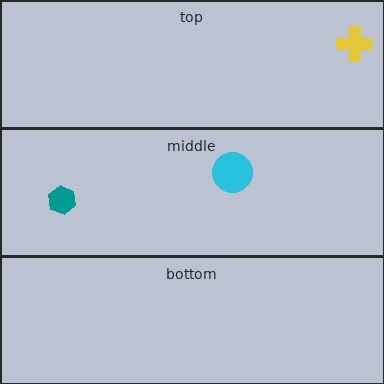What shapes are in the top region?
The yellow cross.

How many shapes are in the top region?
1.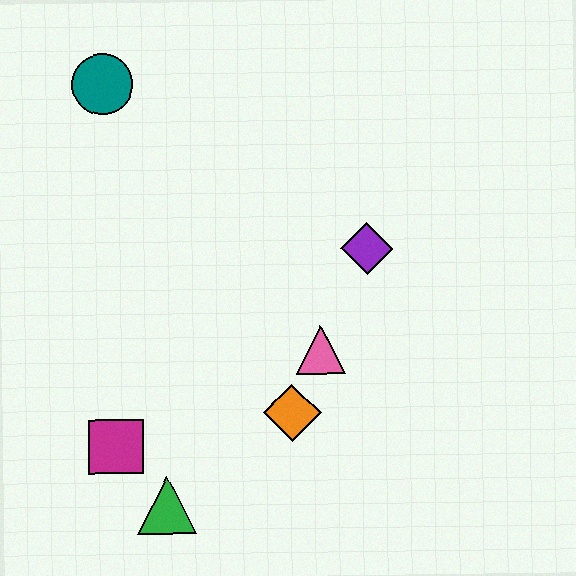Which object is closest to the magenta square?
The green triangle is closest to the magenta square.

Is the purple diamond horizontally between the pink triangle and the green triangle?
No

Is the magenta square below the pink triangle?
Yes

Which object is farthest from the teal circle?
The green triangle is farthest from the teal circle.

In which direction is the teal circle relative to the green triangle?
The teal circle is above the green triangle.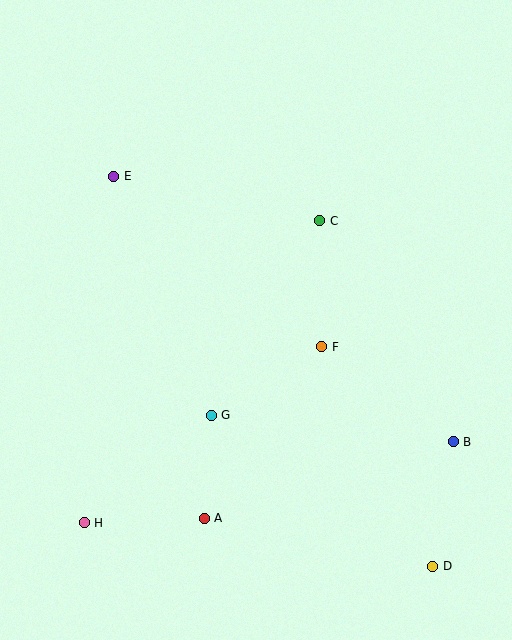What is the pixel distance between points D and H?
The distance between D and H is 351 pixels.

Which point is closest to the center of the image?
Point F at (322, 347) is closest to the center.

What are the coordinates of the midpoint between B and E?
The midpoint between B and E is at (284, 309).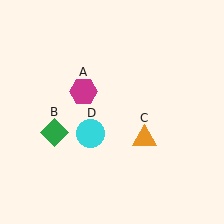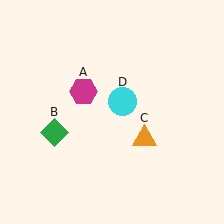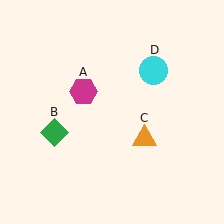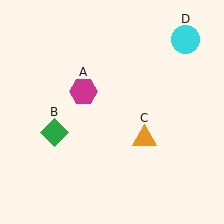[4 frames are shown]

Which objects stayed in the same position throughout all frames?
Magenta hexagon (object A) and green diamond (object B) and orange triangle (object C) remained stationary.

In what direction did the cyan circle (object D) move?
The cyan circle (object D) moved up and to the right.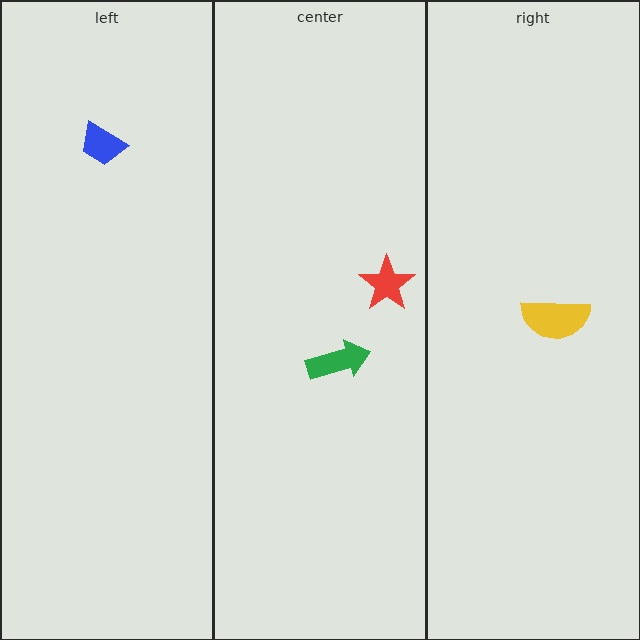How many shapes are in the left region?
1.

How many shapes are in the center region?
2.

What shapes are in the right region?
The yellow semicircle.